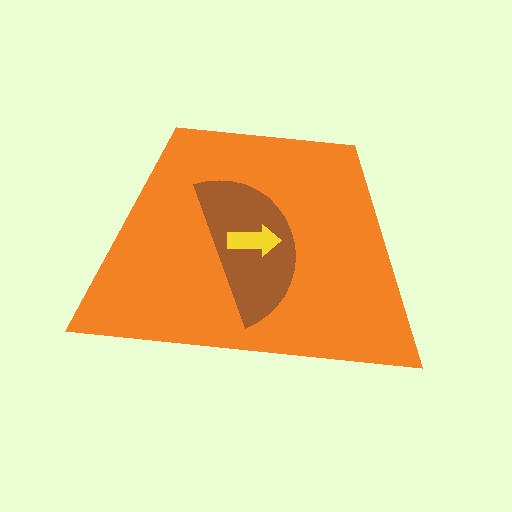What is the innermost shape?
The yellow arrow.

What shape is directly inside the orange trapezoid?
The brown semicircle.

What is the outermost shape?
The orange trapezoid.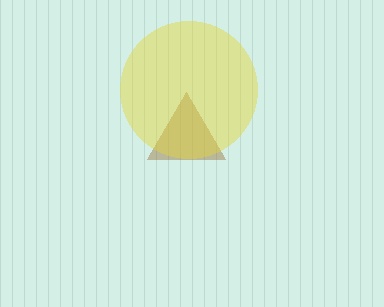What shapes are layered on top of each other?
The layered shapes are: a brown triangle, a yellow circle.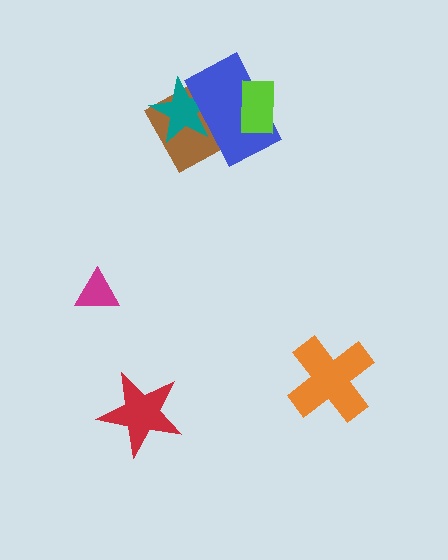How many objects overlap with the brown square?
2 objects overlap with the brown square.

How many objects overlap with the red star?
0 objects overlap with the red star.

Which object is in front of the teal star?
The blue rectangle is in front of the teal star.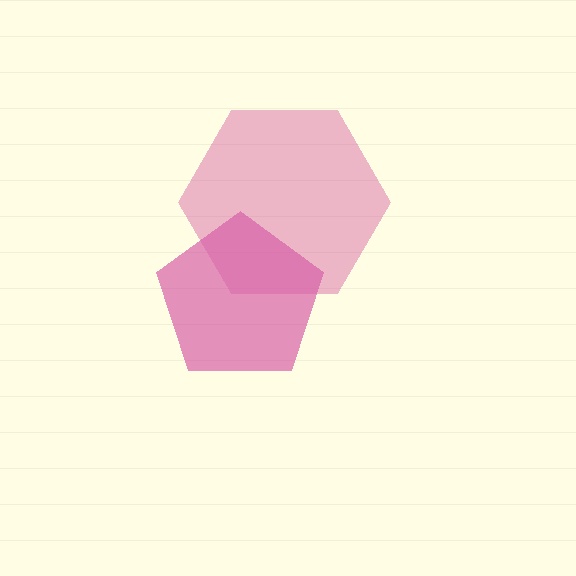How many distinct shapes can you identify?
There are 2 distinct shapes: a magenta pentagon, a pink hexagon.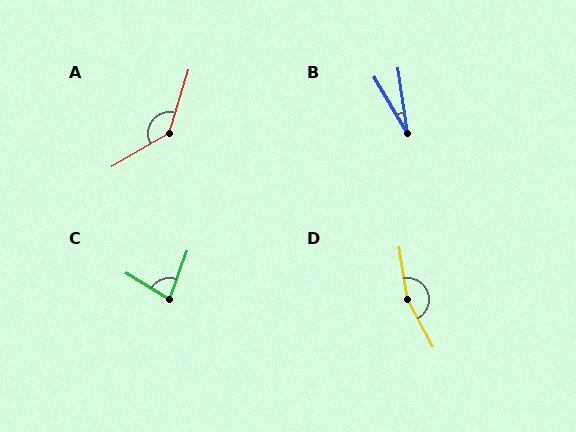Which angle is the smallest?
B, at approximately 23 degrees.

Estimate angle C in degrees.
Approximately 78 degrees.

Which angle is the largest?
D, at approximately 162 degrees.